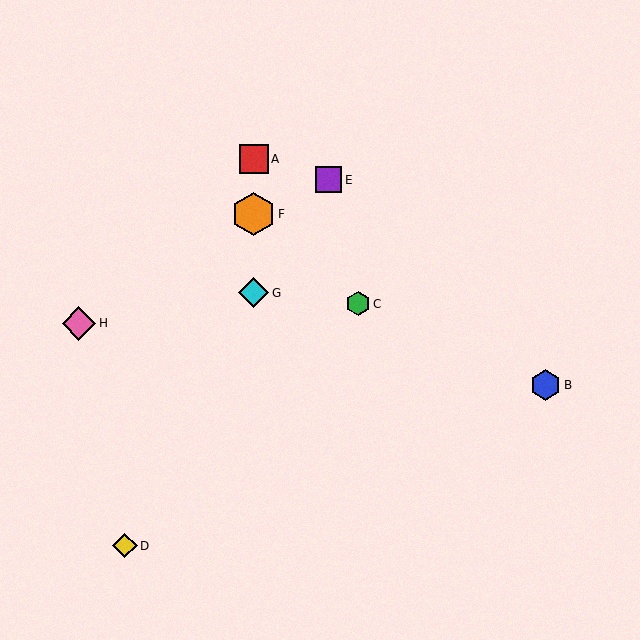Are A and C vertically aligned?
No, A is at x≈254 and C is at x≈358.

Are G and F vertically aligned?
Yes, both are at x≈254.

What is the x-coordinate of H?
Object H is at x≈79.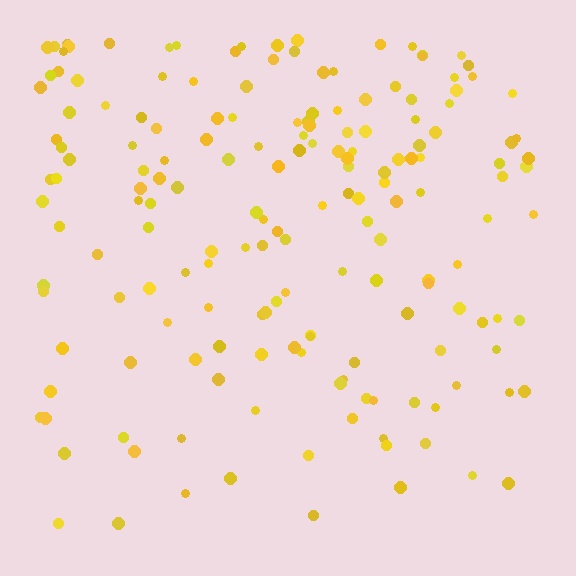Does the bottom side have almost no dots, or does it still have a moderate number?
Still a moderate number, just noticeably fewer than the top.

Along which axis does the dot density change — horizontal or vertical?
Vertical.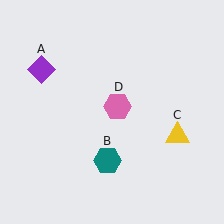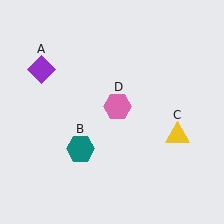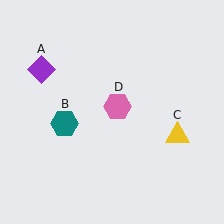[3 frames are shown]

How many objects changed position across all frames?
1 object changed position: teal hexagon (object B).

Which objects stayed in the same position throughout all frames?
Purple diamond (object A) and yellow triangle (object C) and pink hexagon (object D) remained stationary.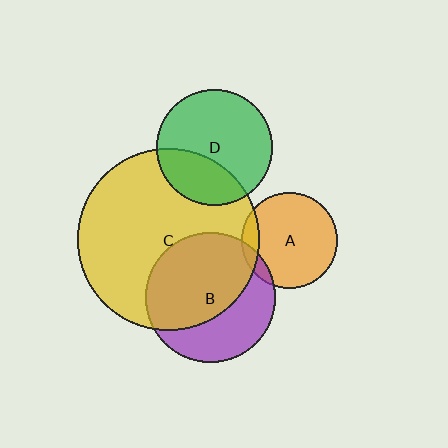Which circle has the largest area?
Circle C (yellow).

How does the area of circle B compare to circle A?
Approximately 1.8 times.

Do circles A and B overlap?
Yes.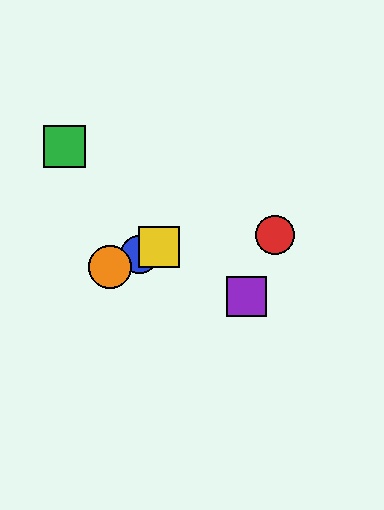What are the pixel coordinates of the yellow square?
The yellow square is at (159, 247).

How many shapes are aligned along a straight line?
3 shapes (the blue circle, the yellow square, the orange circle) are aligned along a straight line.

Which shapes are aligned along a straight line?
The blue circle, the yellow square, the orange circle are aligned along a straight line.